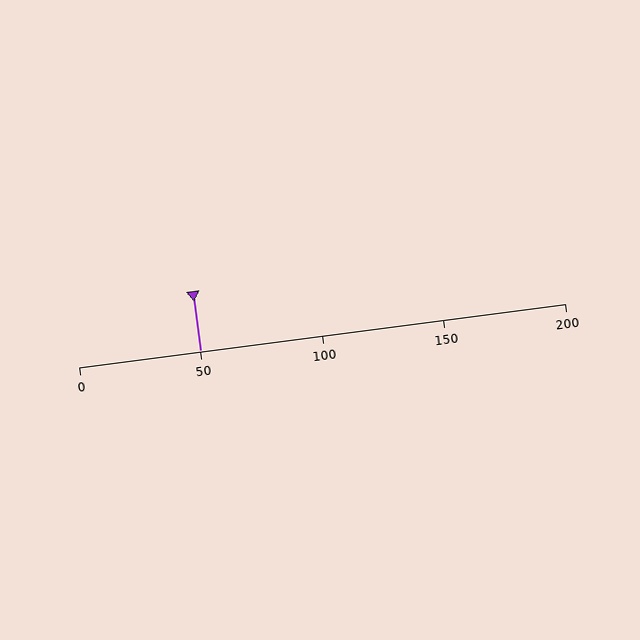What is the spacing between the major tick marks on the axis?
The major ticks are spaced 50 apart.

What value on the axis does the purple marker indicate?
The marker indicates approximately 50.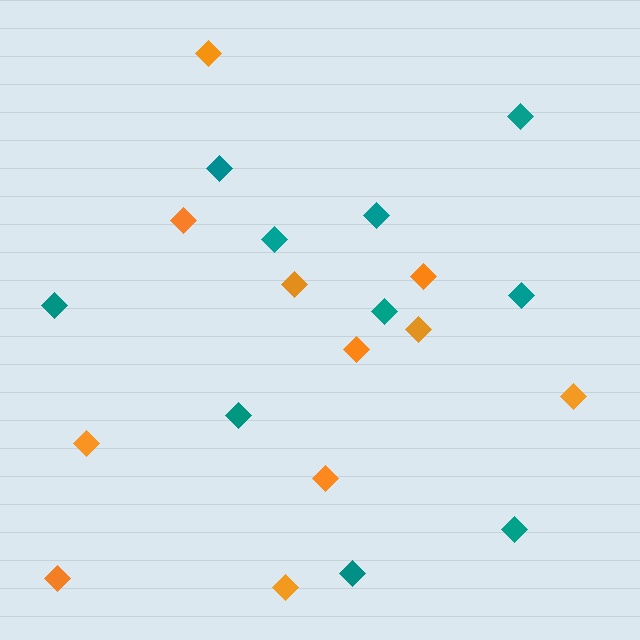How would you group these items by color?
There are 2 groups: one group of orange diamonds (11) and one group of teal diamonds (10).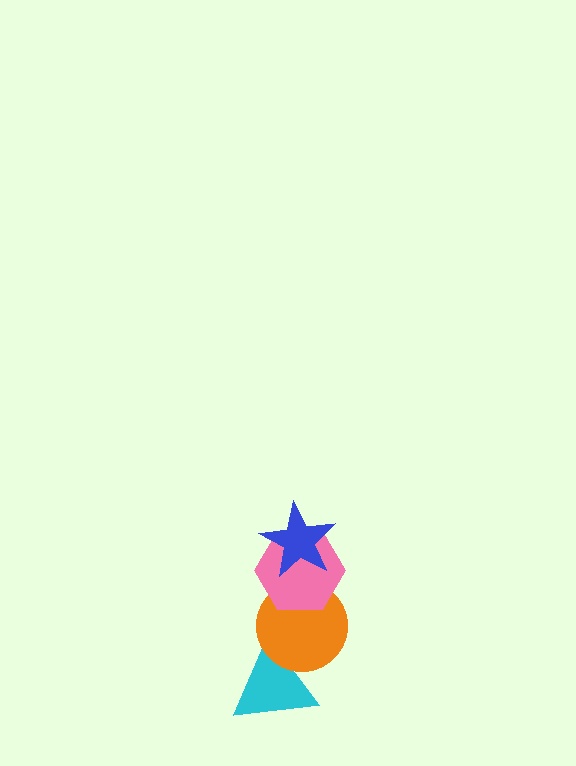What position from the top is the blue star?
The blue star is 1st from the top.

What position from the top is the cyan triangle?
The cyan triangle is 4th from the top.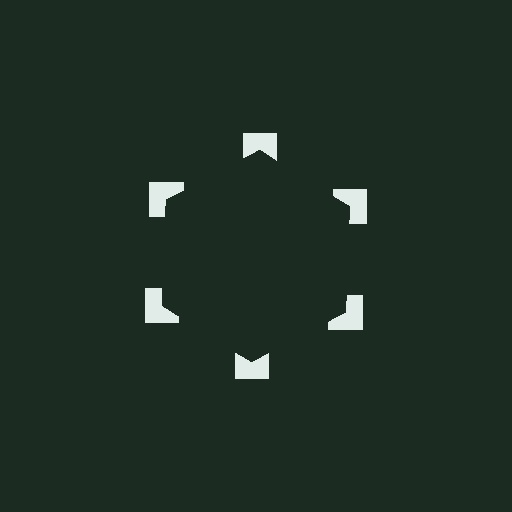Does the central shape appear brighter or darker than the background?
It typically appears slightly darker than the background, even though no actual brightness change is drawn.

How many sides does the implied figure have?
6 sides.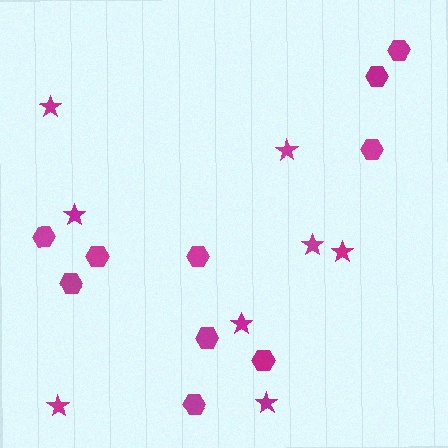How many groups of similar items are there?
There are 2 groups: one group of hexagons (10) and one group of stars (8).